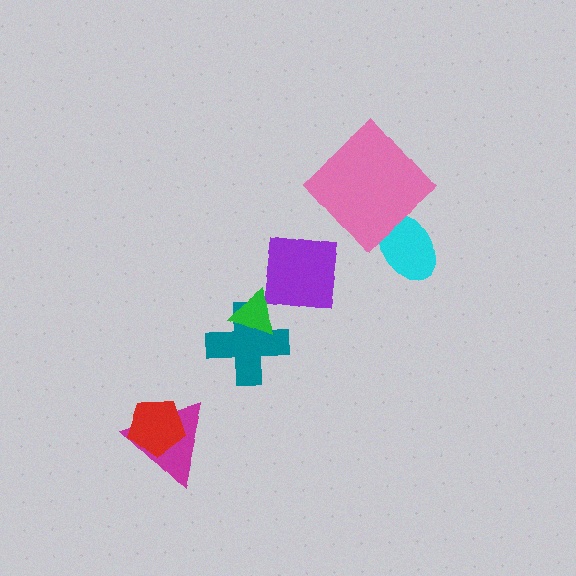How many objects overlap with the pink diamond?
1 object overlaps with the pink diamond.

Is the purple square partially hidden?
No, no other shape covers it.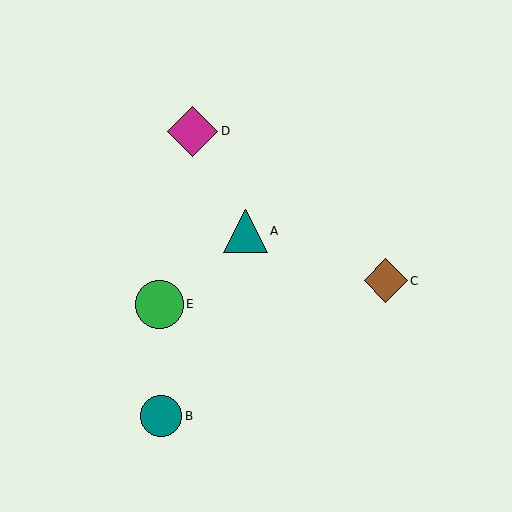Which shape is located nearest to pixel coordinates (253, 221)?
The teal triangle (labeled A) at (245, 231) is nearest to that location.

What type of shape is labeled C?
Shape C is a brown diamond.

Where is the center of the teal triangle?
The center of the teal triangle is at (245, 231).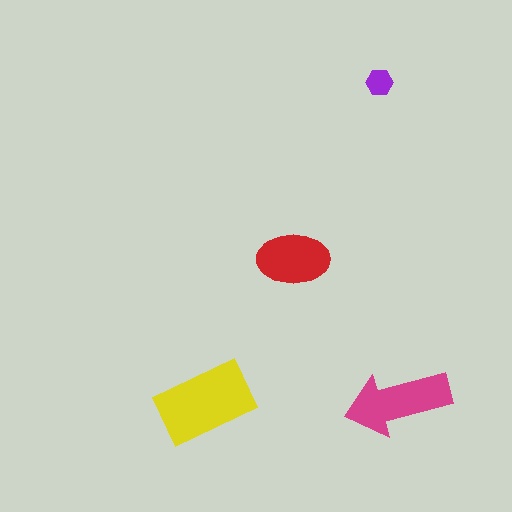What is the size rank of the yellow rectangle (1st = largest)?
1st.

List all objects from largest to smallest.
The yellow rectangle, the magenta arrow, the red ellipse, the purple hexagon.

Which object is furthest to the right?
The magenta arrow is rightmost.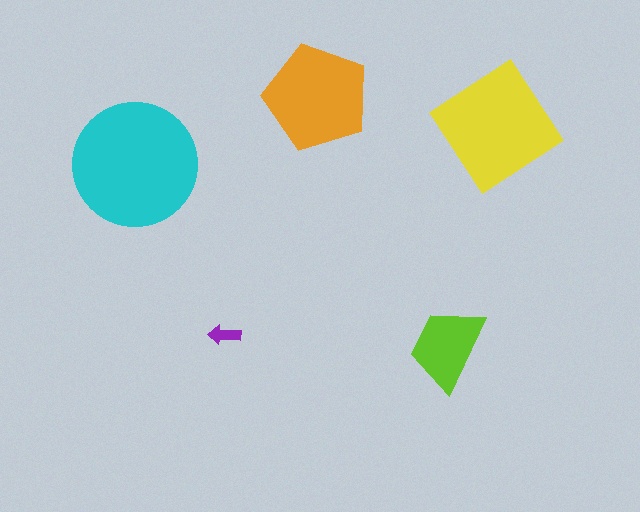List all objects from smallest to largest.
The purple arrow, the lime trapezoid, the orange pentagon, the yellow diamond, the cyan circle.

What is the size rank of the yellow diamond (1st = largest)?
2nd.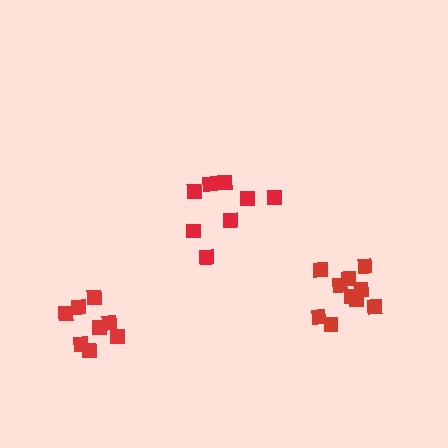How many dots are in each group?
Group 1: 8 dots, Group 2: 8 dots, Group 3: 10 dots (26 total).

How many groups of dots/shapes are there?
There are 3 groups.